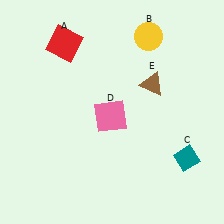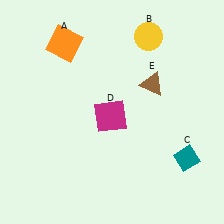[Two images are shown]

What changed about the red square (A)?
In Image 1, A is red. In Image 2, it changed to orange.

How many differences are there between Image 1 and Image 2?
There are 2 differences between the two images.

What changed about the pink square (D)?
In Image 1, D is pink. In Image 2, it changed to magenta.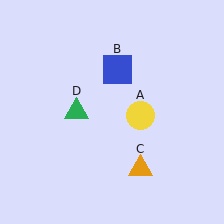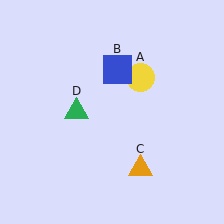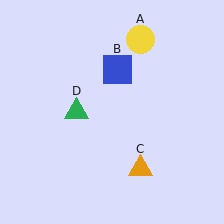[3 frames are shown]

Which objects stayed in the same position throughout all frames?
Blue square (object B) and orange triangle (object C) and green triangle (object D) remained stationary.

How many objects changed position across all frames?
1 object changed position: yellow circle (object A).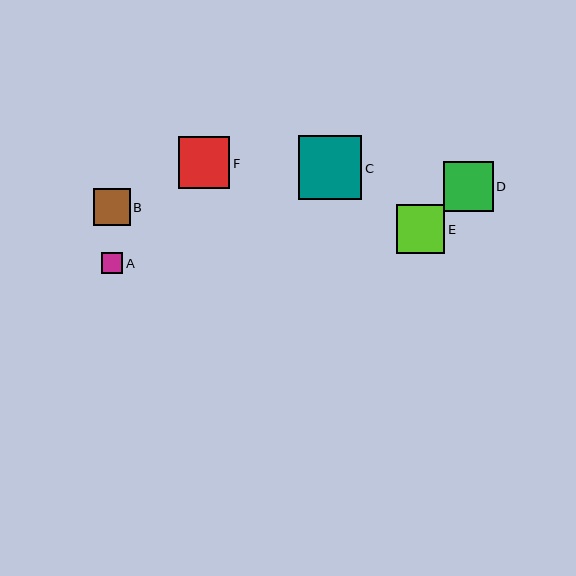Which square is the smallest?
Square A is the smallest with a size of approximately 21 pixels.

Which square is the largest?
Square C is the largest with a size of approximately 64 pixels.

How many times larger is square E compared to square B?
Square E is approximately 1.3 times the size of square B.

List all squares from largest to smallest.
From largest to smallest: C, F, D, E, B, A.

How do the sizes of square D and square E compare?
Square D and square E are approximately the same size.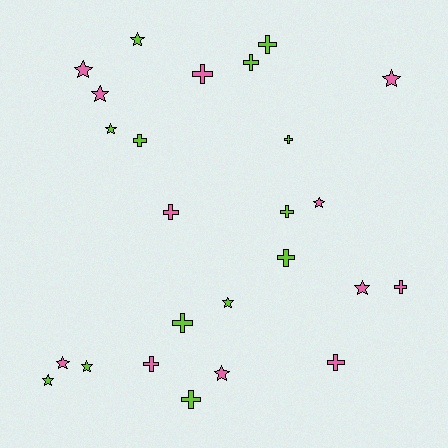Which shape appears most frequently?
Cross, with 13 objects.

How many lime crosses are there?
There are 8 lime crosses.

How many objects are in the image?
There are 25 objects.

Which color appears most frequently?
Lime, with 13 objects.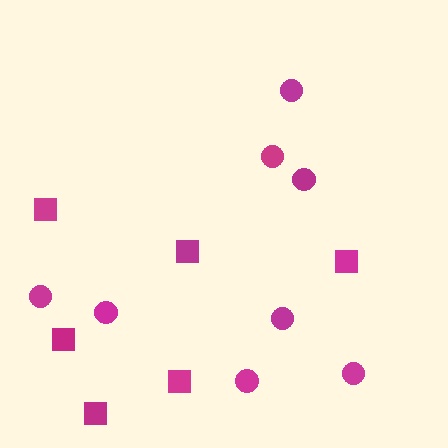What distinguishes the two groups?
There are 2 groups: one group of squares (6) and one group of circles (8).